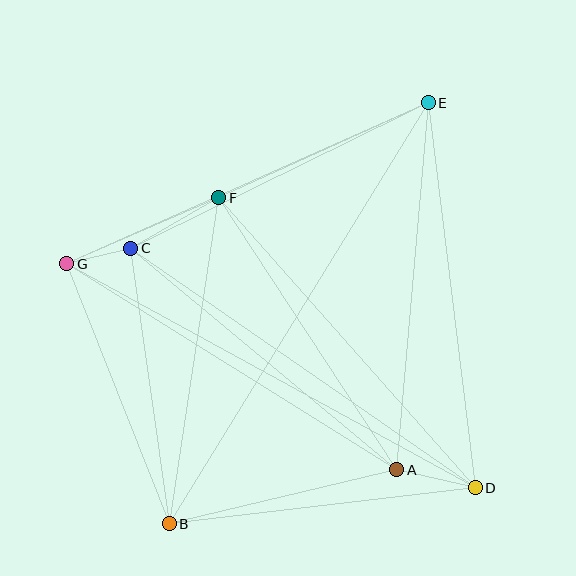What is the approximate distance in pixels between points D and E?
The distance between D and E is approximately 388 pixels.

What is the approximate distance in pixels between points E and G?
The distance between E and G is approximately 396 pixels.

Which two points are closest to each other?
Points C and G are closest to each other.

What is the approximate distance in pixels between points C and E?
The distance between C and E is approximately 331 pixels.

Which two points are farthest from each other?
Points B and E are farthest from each other.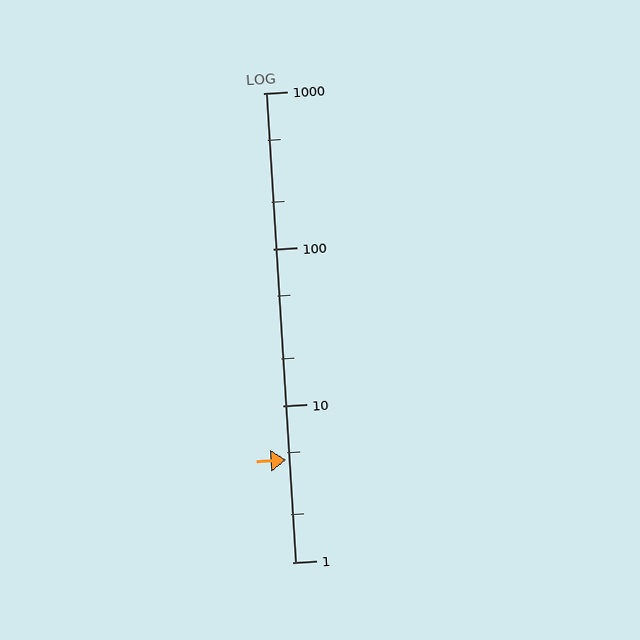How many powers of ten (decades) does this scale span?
The scale spans 3 decades, from 1 to 1000.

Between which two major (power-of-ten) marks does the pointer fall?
The pointer is between 1 and 10.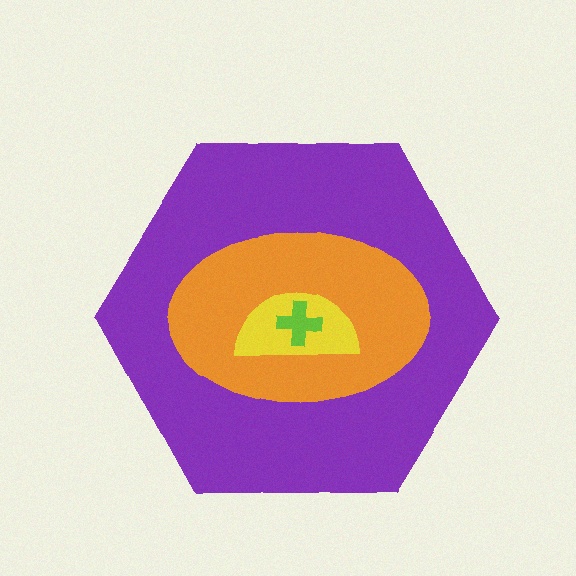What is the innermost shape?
The lime cross.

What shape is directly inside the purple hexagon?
The orange ellipse.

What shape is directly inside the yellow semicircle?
The lime cross.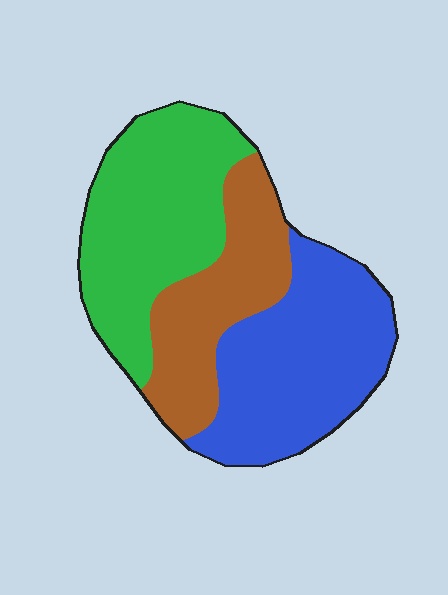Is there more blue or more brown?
Blue.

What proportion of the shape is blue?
Blue takes up between a third and a half of the shape.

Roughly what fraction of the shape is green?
Green takes up about three eighths (3/8) of the shape.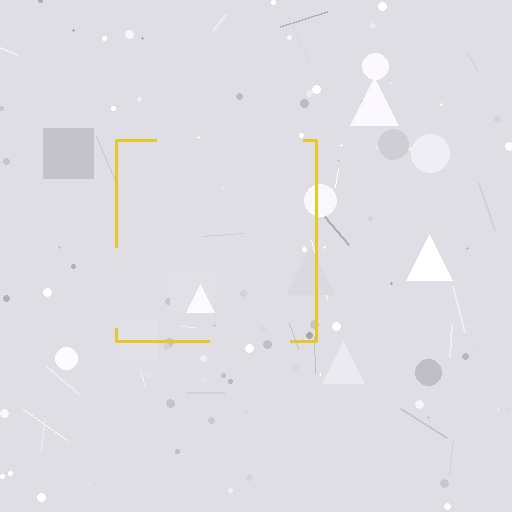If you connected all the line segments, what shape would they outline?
They would outline a square.